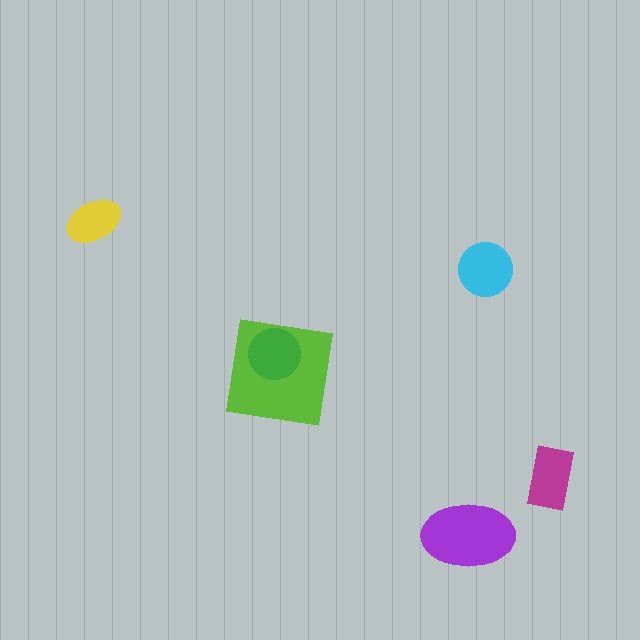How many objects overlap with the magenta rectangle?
0 objects overlap with the magenta rectangle.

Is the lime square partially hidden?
Yes, it is partially covered by another shape.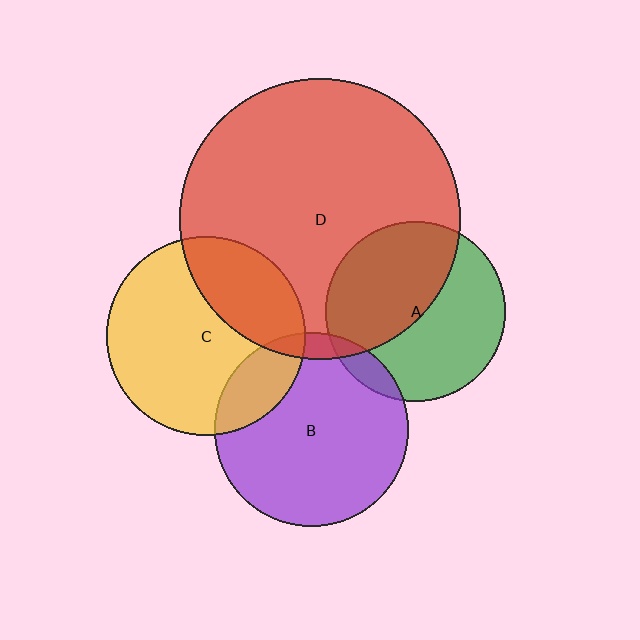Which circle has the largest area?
Circle D (red).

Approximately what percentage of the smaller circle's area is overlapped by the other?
Approximately 20%.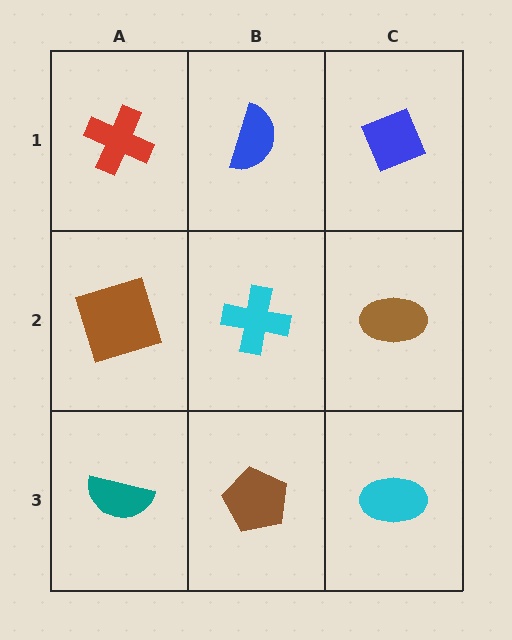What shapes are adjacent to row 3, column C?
A brown ellipse (row 2, column C), a brown pentagon (row 3, column B).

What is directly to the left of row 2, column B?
A brown square.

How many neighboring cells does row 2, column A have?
3.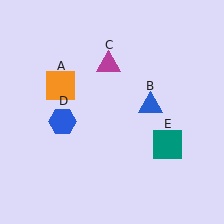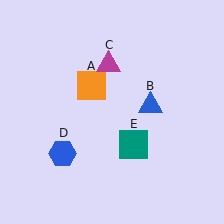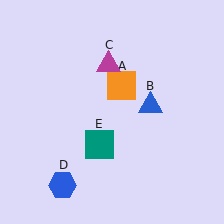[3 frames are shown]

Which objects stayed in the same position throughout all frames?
Blue triangle (object B) and magenta triangle (object C) remained stationary.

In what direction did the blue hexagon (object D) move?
The blue hexagon (object D) moved down.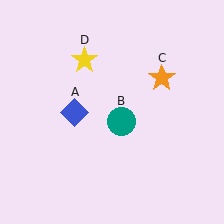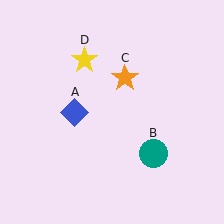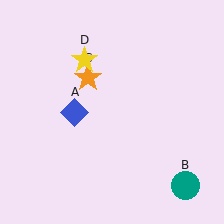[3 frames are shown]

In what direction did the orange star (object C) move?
The orange star (object C) moved left.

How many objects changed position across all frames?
2 objects changed position: teal circle (object B), orange star (object C).